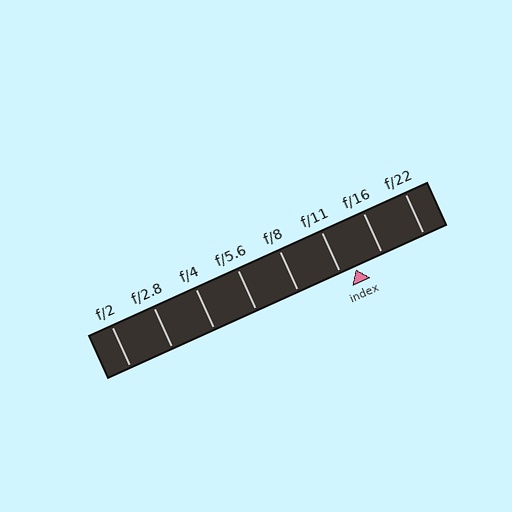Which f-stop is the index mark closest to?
The index mark is closest to f/11.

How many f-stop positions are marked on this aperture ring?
There are 8 f-stop positions marked.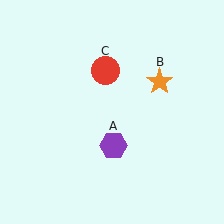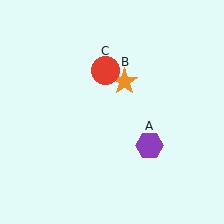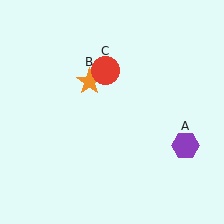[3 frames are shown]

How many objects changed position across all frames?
2 objects changed position: purple hexagon (object A), orange star (object B).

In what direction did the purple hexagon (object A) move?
The purple hexagon (object A) moved right.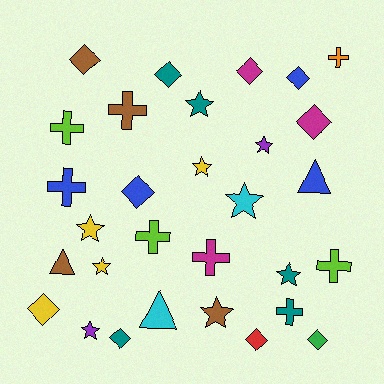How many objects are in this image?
There are 30 objects.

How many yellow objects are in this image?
There are 4 yellow objects.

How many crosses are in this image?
There are 8 crosses.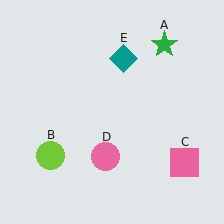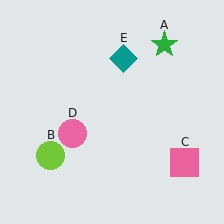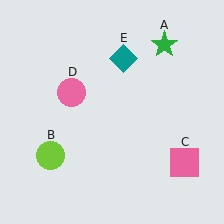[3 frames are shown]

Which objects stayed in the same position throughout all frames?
Green star (object A) and lime circle (object B) and pink square (object C) and teal diamond (object E) remained stationary.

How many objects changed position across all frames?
1 object changed position: pink circle (object D).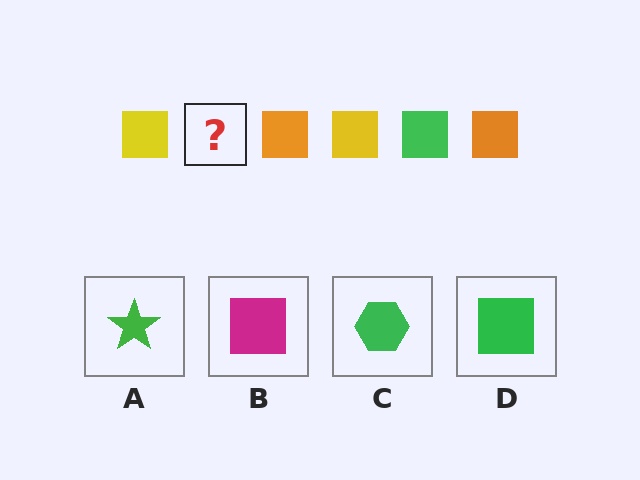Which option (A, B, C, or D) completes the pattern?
D.